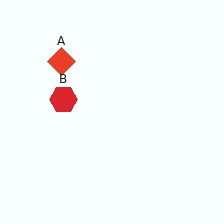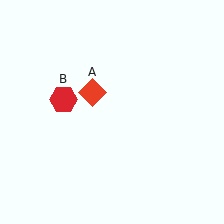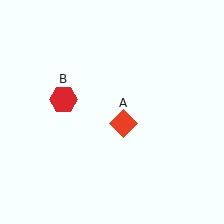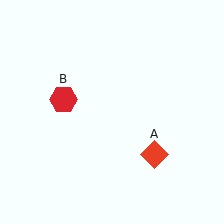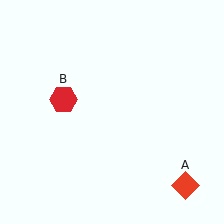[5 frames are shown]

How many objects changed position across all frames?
1 object changed position: red diamond (object A).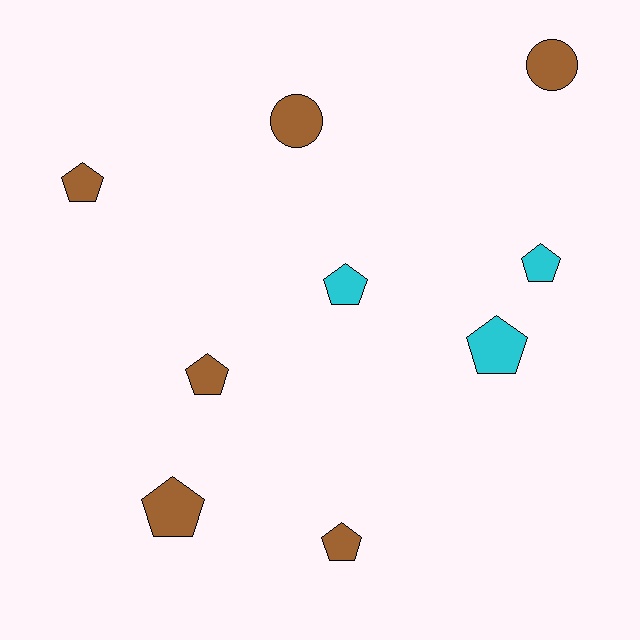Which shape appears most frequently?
Pentagon, with 7 objects.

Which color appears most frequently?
Brown, with 6 objects.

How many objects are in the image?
There are 9 objects.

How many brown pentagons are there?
There are 4 brown pentagons.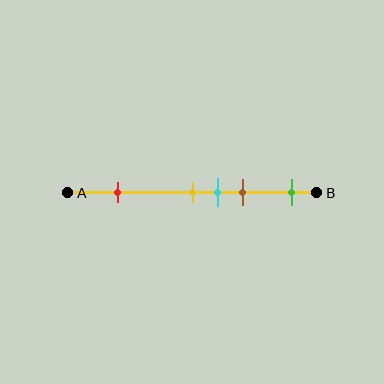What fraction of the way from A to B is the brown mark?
The brown mark is approximately 70% (0.7) of the way from A to B.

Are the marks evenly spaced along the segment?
No, the marks are not evenly spaced.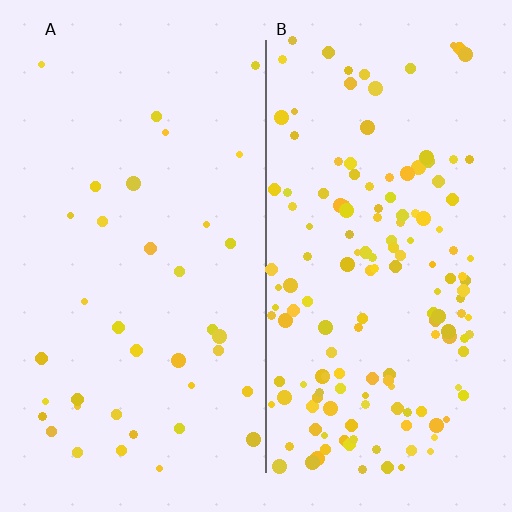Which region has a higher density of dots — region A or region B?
B (the right).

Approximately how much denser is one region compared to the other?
Approximately 4.2× — region B over region A.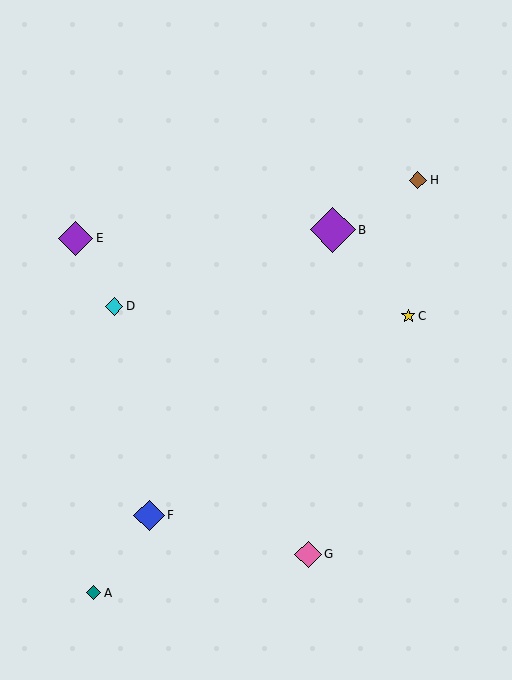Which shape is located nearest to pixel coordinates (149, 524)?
The blue diamond (labeled F) at (149, 515) is nearest to that location.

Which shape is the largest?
The purple diamond (labeled B) is the largest.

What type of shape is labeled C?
Shape C is a yellow star.